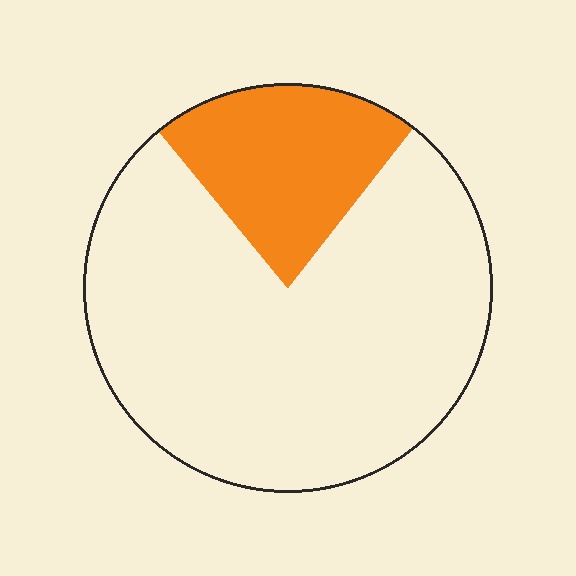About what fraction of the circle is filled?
About one fifth (1/5).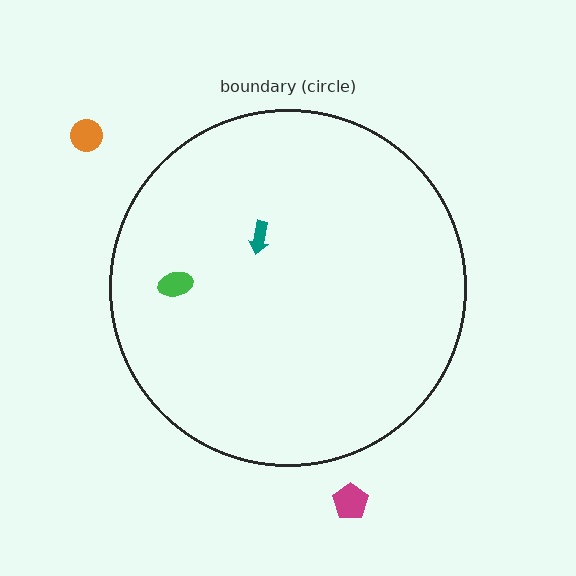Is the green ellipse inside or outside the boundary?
Inside.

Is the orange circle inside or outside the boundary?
Outside.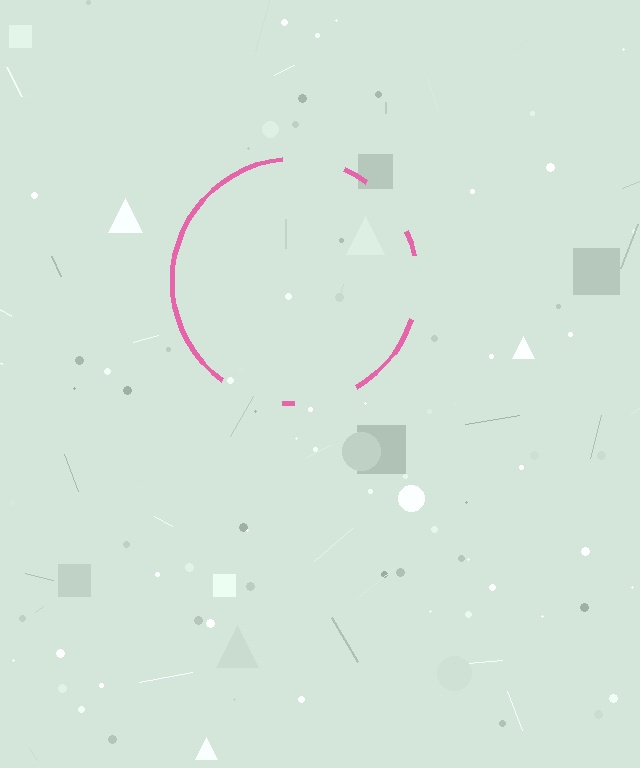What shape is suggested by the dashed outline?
The dashed outline suggests a circle.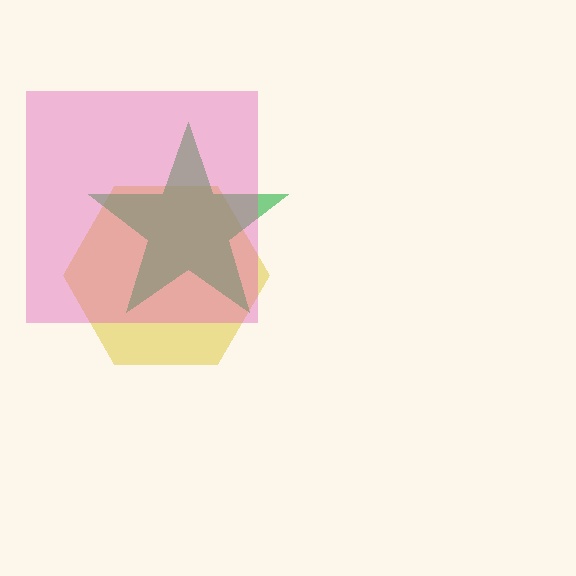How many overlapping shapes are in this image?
There are 3 overlapping shapes in the image.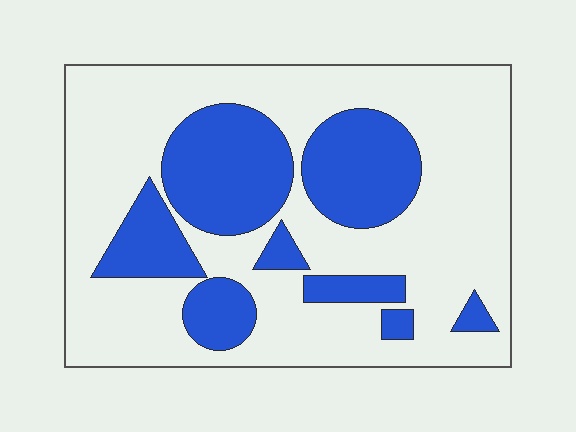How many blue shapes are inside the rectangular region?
8.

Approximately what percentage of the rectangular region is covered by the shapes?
Approximately 30%.